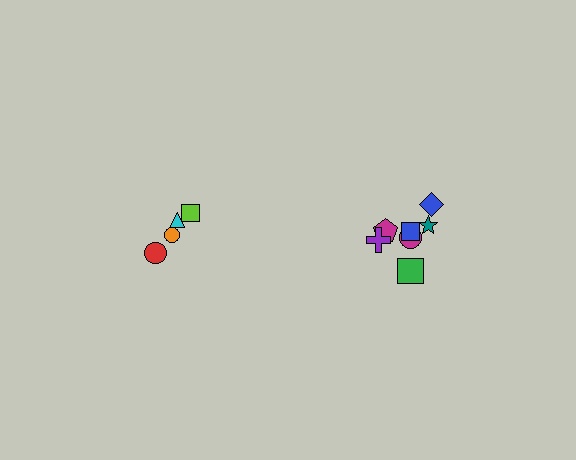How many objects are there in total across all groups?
There are 11 objects.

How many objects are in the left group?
There are 4 objects.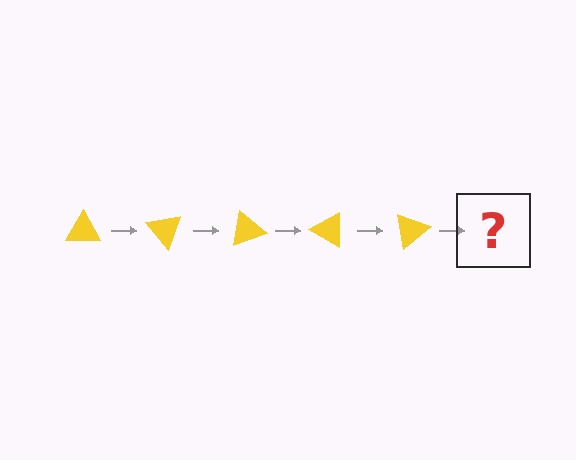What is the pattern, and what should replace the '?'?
The pattern is that the triangle rotates 50 degrees each step. The '?' should be a yellow triangle rotated 250 degrees.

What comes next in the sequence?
The next element should be a yellow triangle rotated 250 degrees.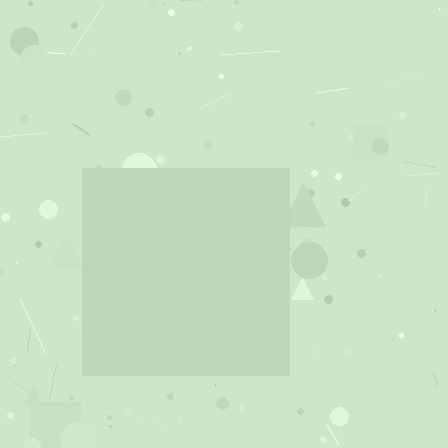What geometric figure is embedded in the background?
A square is embedded in the background.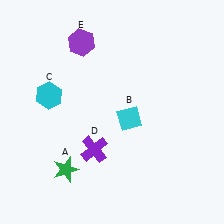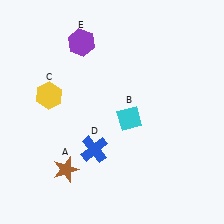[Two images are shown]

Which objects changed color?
A changed from green to brown. C changed from cyan to yellow. D changed from purple to blue.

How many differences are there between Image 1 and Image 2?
There are 3 differences between the two images.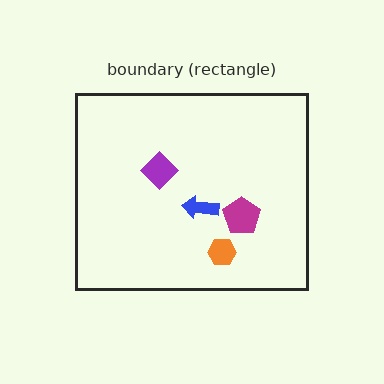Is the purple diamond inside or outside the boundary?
Inside.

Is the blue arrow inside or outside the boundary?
Inside.